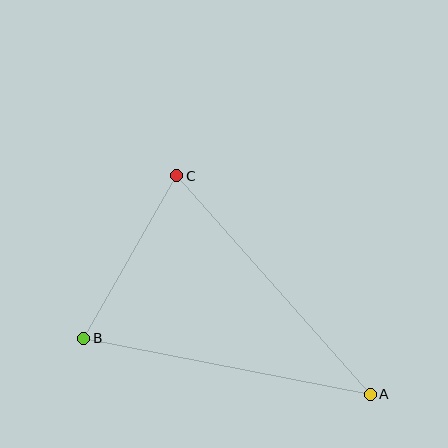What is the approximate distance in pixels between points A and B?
The distance between A and B is approximately 292 pixels.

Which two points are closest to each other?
Points B and C are closest to each other.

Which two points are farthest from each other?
Points A and C are farthest from each other.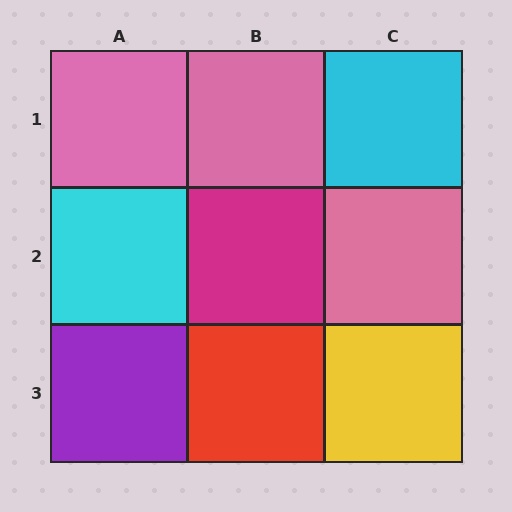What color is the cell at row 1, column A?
Pink.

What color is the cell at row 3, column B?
Red.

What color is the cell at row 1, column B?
Pink.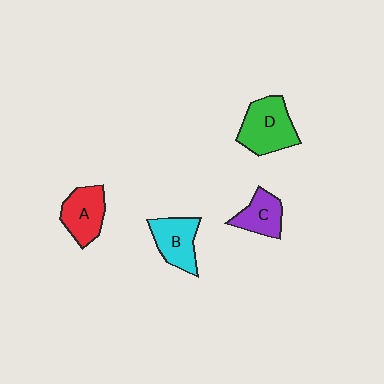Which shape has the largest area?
Shape D (green).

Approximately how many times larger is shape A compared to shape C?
Approximately 1.2 times.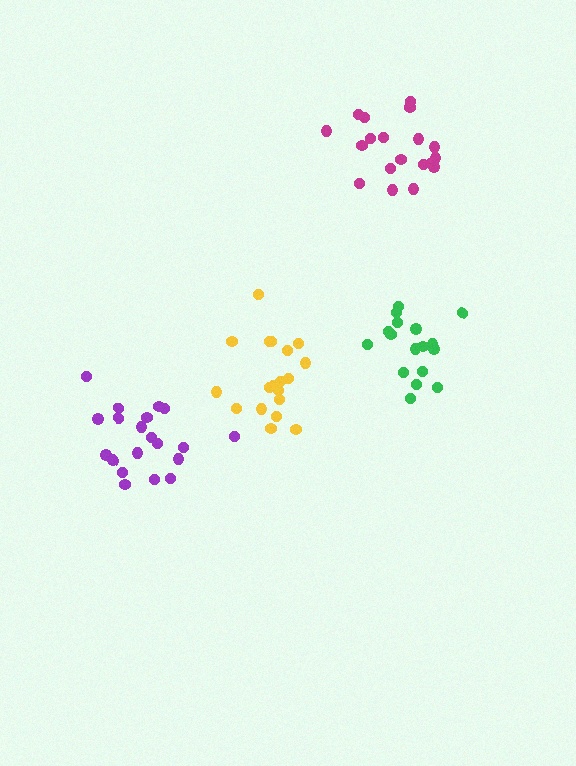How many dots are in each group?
Group 1: 20 dots, Group 2: 19 dots, Group 3: 17 dots, Group 4: 19 dots (75 total).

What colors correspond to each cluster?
The clusters are colored: purple, yellow, green, magenta.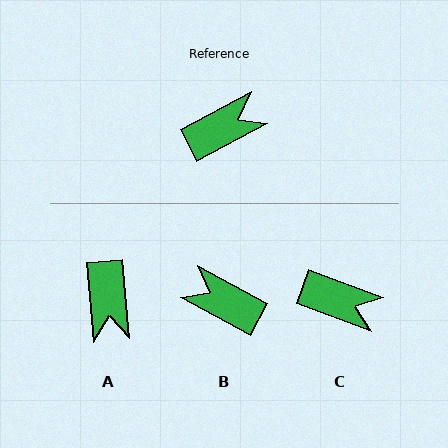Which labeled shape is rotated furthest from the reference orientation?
B, about 124 degrees away.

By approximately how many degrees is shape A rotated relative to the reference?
Approximately 113 degrees clockwise.